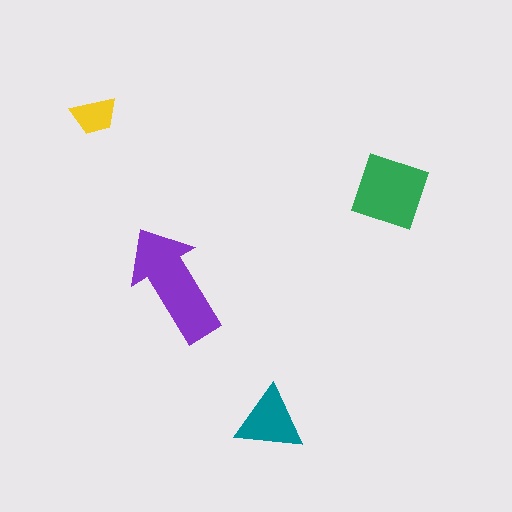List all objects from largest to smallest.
The purple arrow, the green diamond, the teal triangle, the yellow trapezoid.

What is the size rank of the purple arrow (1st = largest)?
1st.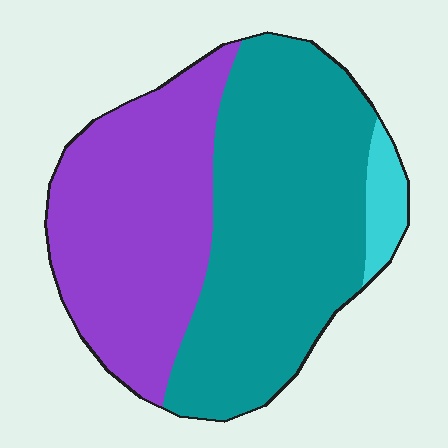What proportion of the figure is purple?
Purple covers about 40% of the figure.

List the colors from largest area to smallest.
From largest to smallest: teal, purple, cyan.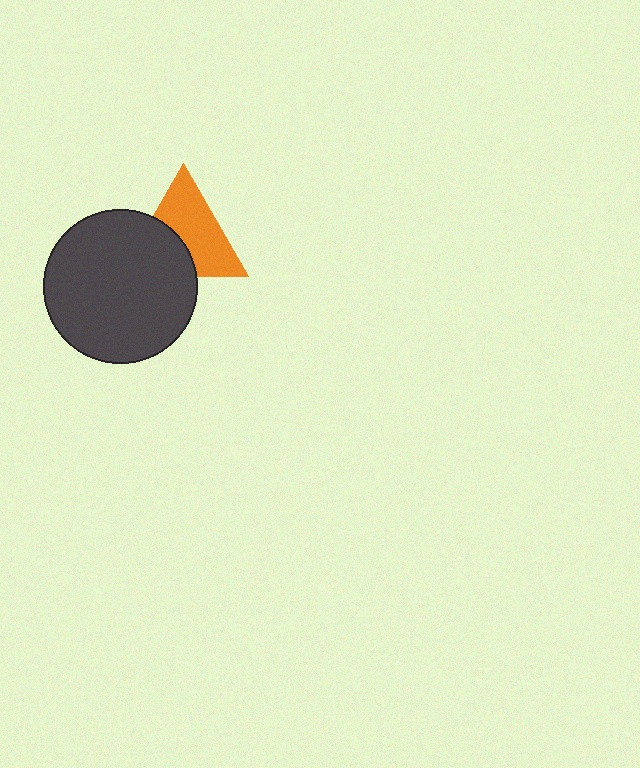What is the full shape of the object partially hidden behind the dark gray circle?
The partially hidden object is an orange triangle.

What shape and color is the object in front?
The object in front is a dark gray circle.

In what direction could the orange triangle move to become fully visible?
The orange triangle could move toward the upper-right. That would shift it out from behind the dark gray circle entirely.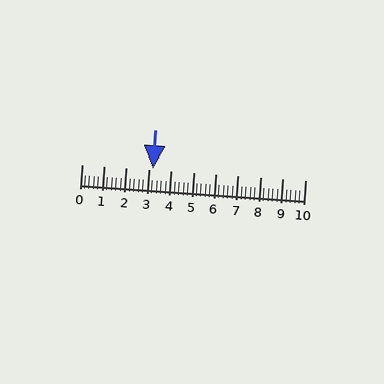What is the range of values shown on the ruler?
The ruler shows values from 0 to 10.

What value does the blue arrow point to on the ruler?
The blue arrow points to approximately 3.2.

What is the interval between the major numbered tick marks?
The major tick marks are spaced 1 units apart.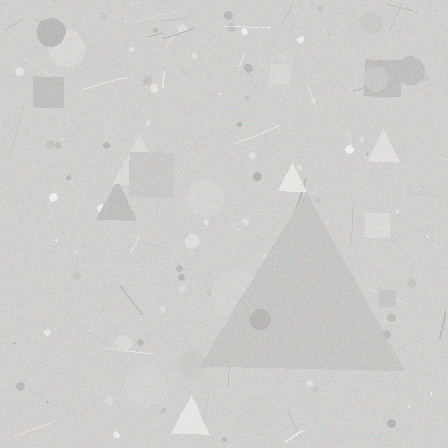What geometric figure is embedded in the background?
A triangle is embedded in the background.